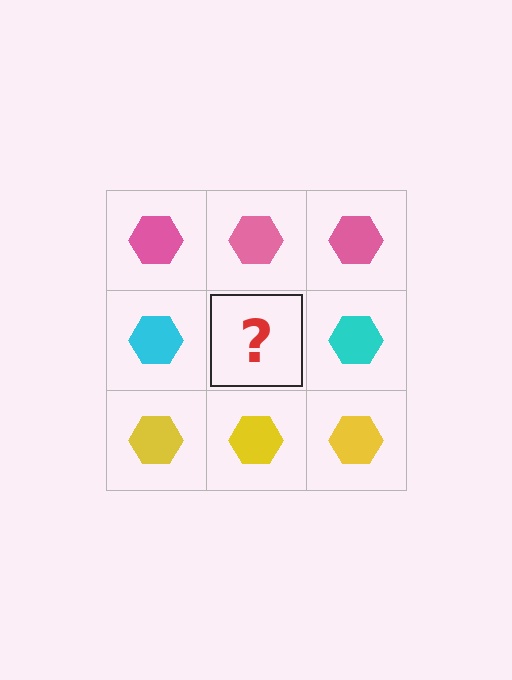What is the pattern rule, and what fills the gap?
The rule is that each row has a consistent color. The gap should be filled with a cyan hexagon.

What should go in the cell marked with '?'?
The missing cell should contain a cyan hexagon.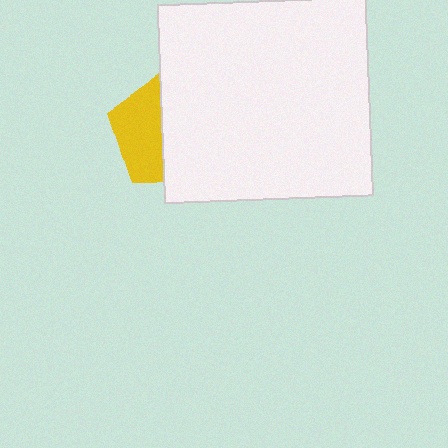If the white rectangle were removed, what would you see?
You would see the complete yellow pentagon.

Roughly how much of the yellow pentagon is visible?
A small part of it is visible (roughly 43%).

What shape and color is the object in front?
The object in front is a white rectangle.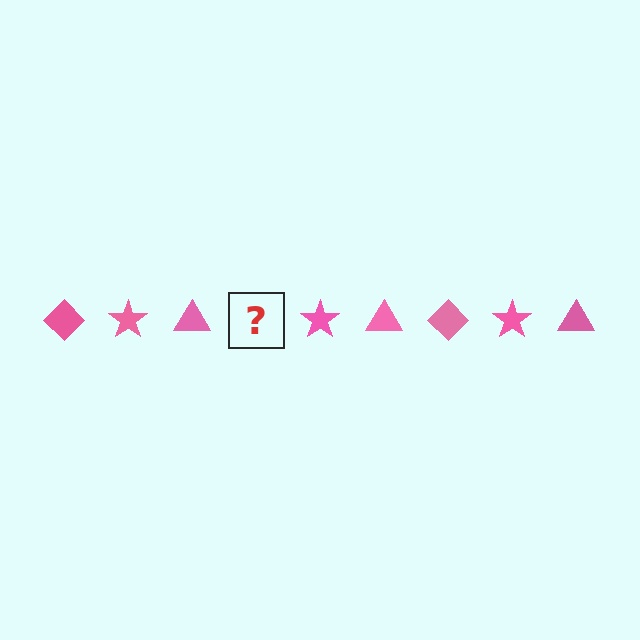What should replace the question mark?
The question mark should be replaced with a pink diamond.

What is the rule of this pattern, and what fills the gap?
The rule is that the pattern cycles through diamond, star, triangle shapes in pink. The gap should be filled with a pink diamond.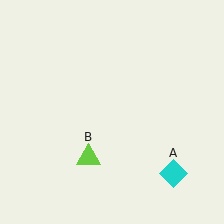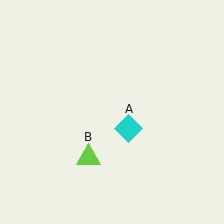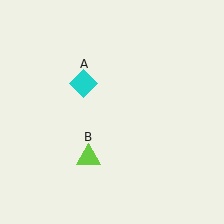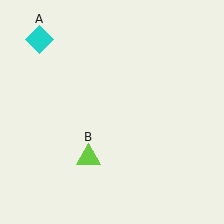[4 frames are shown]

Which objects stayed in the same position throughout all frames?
Lime triangle (object B) remained stationary.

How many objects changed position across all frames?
1 object changed position: cyan diamond (object A).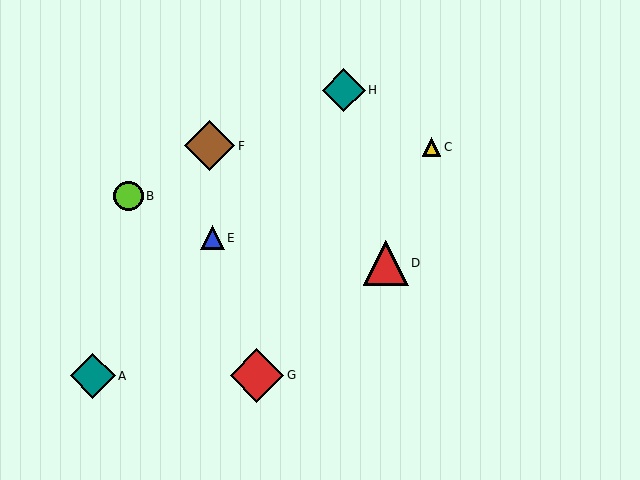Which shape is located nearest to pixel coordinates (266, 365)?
The red diamond (labeled G) at (257, 375) is nearest to that location.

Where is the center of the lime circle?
The center of the lime circle is at (128, 196).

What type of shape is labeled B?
Shape B is a lime circle.